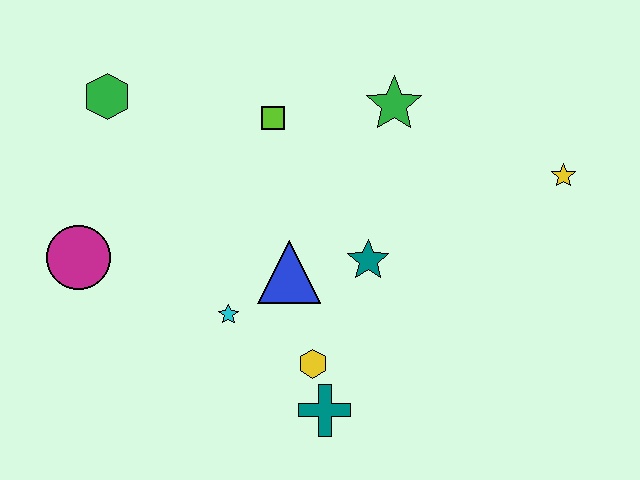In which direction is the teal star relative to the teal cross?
The teal star is above the teal cross.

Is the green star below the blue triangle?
No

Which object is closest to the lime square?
The green star is closest to the lime square.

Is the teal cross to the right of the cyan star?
Yes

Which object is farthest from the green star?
The magenta circle is farthest from the green star.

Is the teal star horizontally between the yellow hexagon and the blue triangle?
No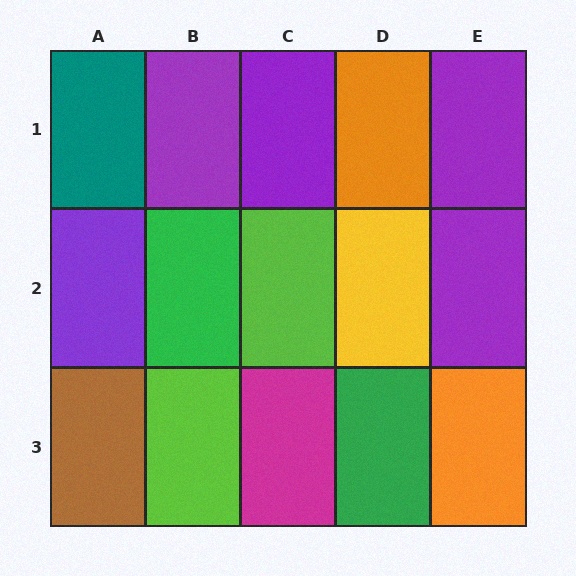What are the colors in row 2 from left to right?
Purple, green, lime, yellow, purple.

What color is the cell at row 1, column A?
Teal.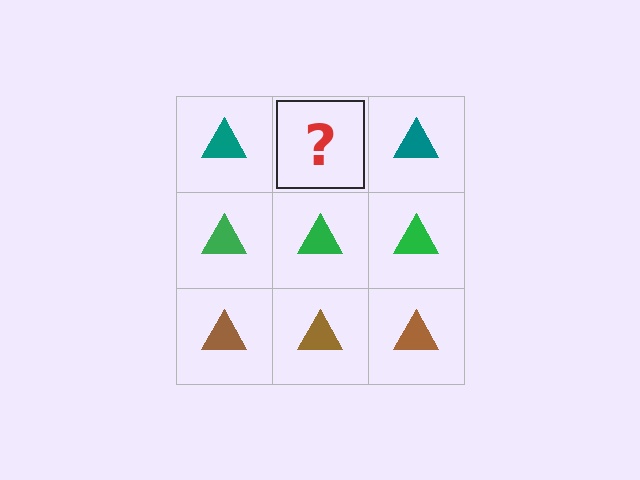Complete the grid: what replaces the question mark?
The question mark should be replaced with a teal triangle.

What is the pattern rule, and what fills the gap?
The rule is that each row has a consistent color. The gap should be filled with a teal triangle.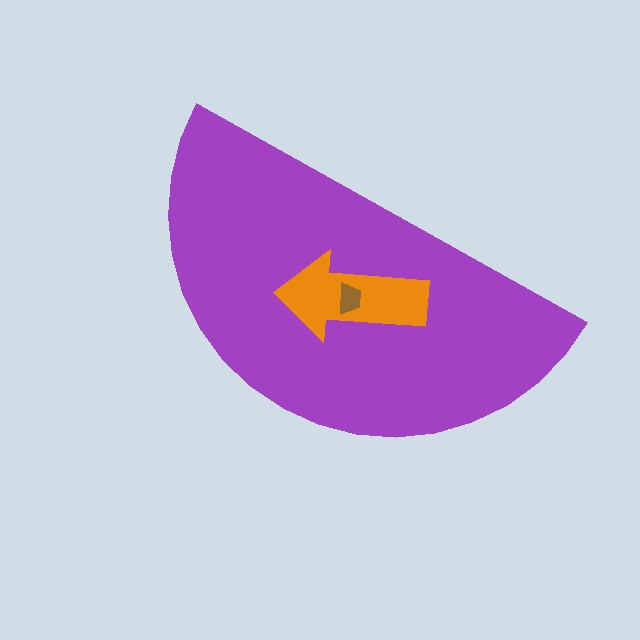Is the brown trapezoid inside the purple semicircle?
Yes.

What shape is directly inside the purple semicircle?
The orange arrow.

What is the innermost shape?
The brown trapezoid.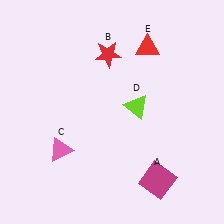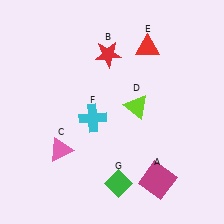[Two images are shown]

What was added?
A cyan cross (F), a green diamond (G) were added in Image 2.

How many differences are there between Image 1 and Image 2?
There are 2 differences between the two images.